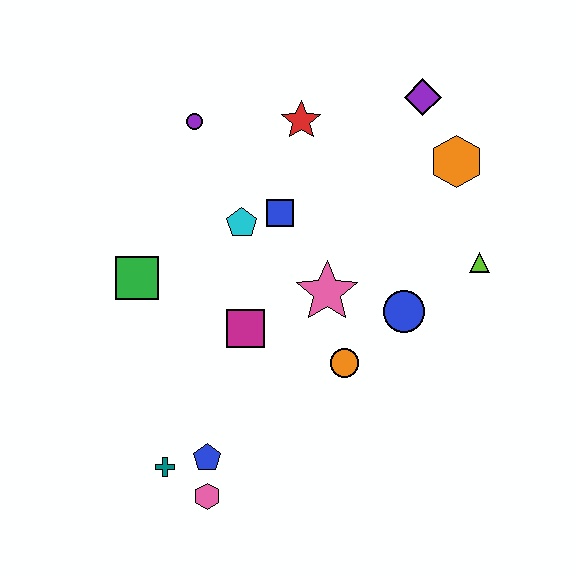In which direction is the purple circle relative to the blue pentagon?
The purple circle is above the blue pentagon.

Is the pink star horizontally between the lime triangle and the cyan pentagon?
Yes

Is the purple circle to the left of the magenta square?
Yes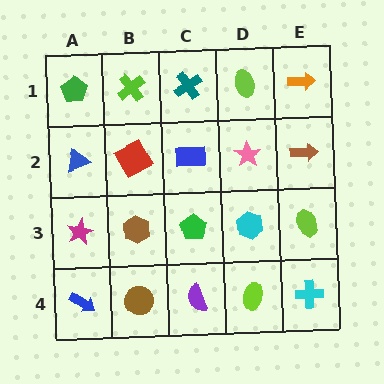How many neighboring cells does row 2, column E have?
3.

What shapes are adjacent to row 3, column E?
A brown arrow (row 2, column E), a cyan cross (row 4, column E), a cyan hexagon (row 3, column D).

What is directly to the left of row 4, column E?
A lime ellipse.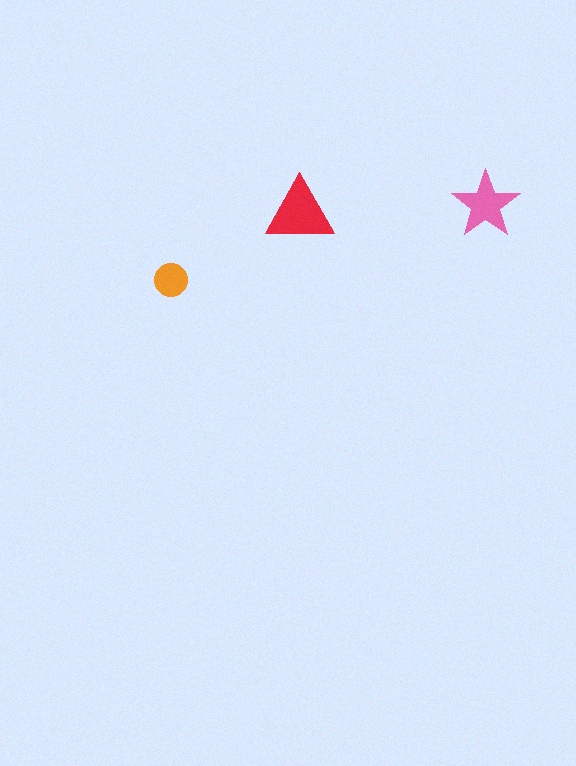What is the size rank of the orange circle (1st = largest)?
3rd.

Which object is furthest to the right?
The pink star is rightmost.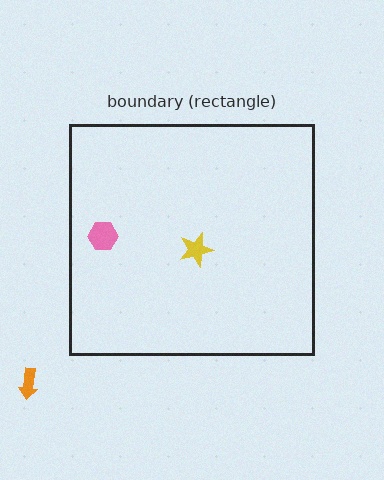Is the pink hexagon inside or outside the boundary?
Inside.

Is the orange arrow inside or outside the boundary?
Outside.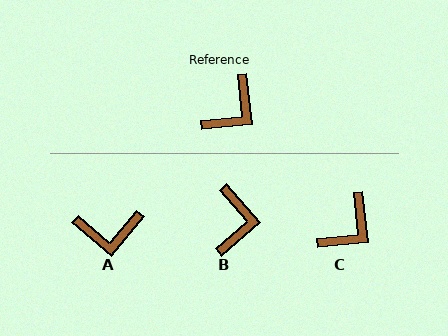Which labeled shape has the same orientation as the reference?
C.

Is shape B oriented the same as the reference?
No, it is off by about 35 degrees.